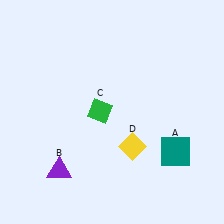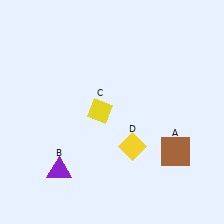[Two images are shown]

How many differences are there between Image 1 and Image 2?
There are 2 differences between the two images.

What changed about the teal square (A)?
In Image 1, A is teal. In Image 2, it changed to brown.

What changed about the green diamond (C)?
In Image 1, C is green. In Image 2, it changed to yellow.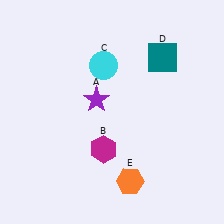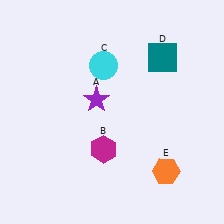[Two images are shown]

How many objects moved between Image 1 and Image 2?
1 object moved between the two images.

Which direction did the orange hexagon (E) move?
The orange hexagon (E) moved right.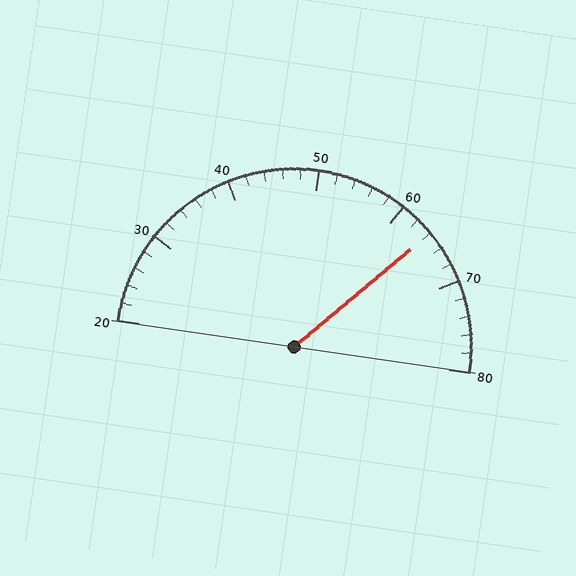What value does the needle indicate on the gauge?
The needle indicates approximately 64.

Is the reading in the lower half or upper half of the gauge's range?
The reading is in the upper half of the range (20 to 80).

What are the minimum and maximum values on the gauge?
The gauge ranges from 20 to 80.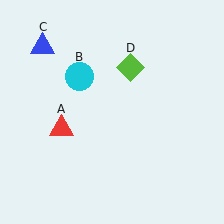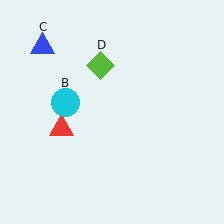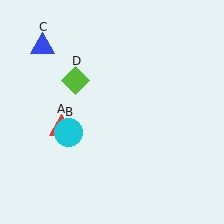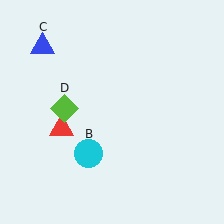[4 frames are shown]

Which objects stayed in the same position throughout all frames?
Red triangle (object A) and blue triangle (object C) remained stationary.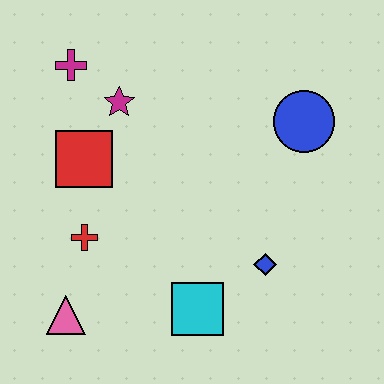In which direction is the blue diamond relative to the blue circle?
The blue diamond is below the blue circle.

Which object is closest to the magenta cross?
The magenta star is closest to the magenta cross.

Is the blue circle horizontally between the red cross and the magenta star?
No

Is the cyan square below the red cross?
Yes